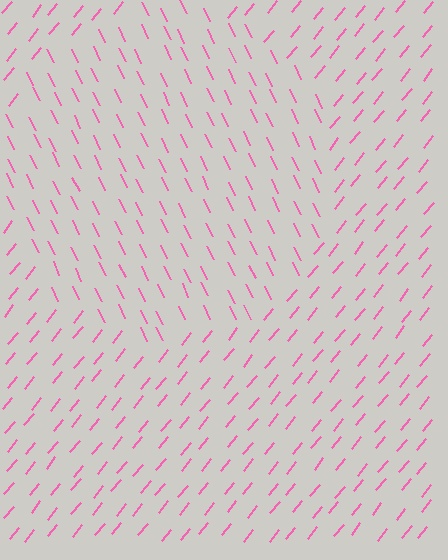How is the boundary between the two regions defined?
The boundary is defined purely by a change in line orientation (approximately 65 degrees difference). All lines are the same color and thickness.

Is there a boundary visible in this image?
Yes, there is a texture boundary formed by a change in line orientation.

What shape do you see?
I see a circle.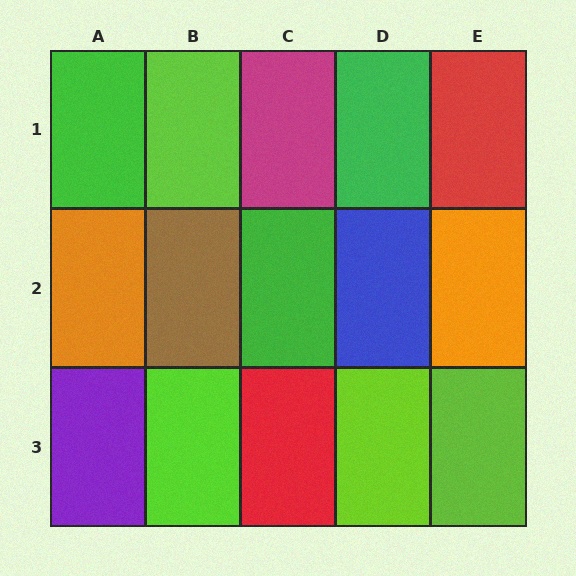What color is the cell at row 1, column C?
Magenta.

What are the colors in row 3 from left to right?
Purple, lime, red, lime, lime.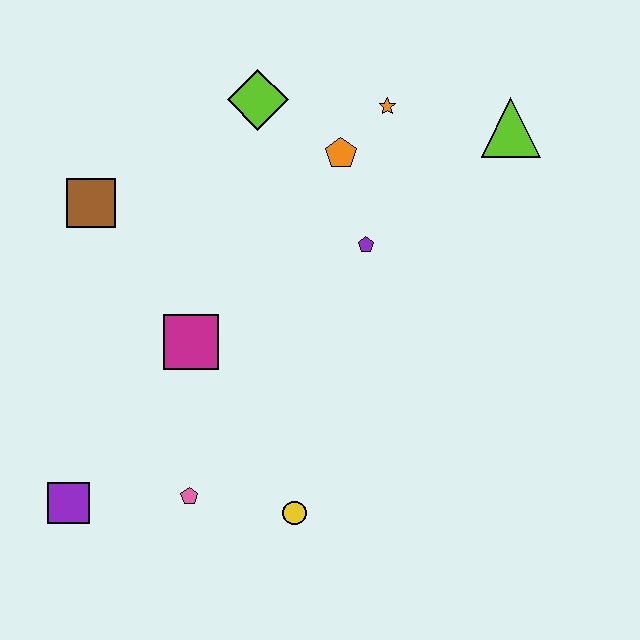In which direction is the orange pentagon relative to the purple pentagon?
The orange pentagon is above the purple pentagon.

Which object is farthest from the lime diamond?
The purple square is farthest from the lime diamond.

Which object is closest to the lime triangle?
The orange star is closest to the lime triangle.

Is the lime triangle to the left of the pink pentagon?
No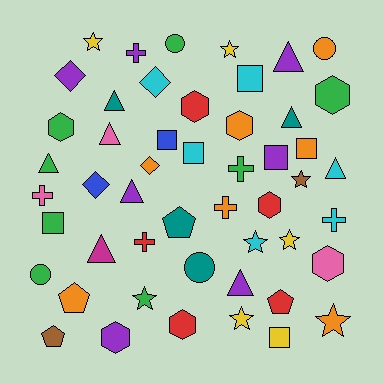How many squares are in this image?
There are 7 squares.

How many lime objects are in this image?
There are no lime objects.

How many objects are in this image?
There are 50 objects.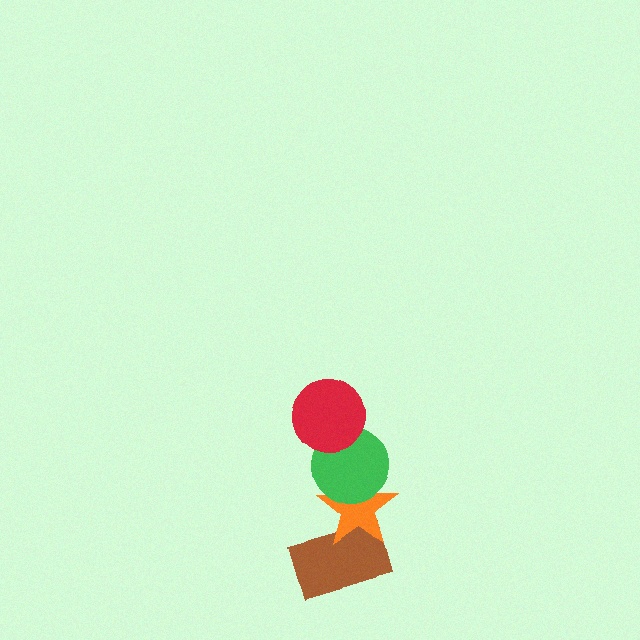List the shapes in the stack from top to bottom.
From top to bottom: the red circle, the green circle, the orange star, the brown rectangle.